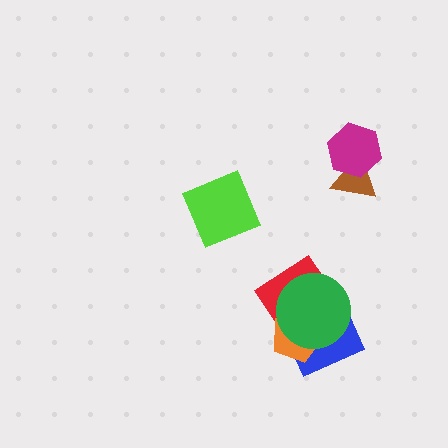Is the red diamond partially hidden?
Yes, it is partially covered by another shape.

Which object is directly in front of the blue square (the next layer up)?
The orange pentagon is directly in front of the blue square.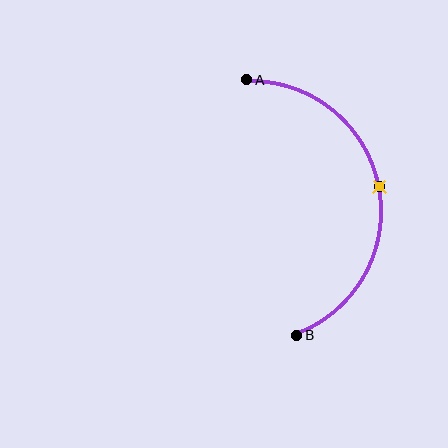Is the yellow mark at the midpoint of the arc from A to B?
Yes. The yellow mark lies on the arc at equal arc-length from both A and B — it is the arc midpoint.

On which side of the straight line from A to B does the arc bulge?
The arc bulges to the right of the straight line connecting A and B.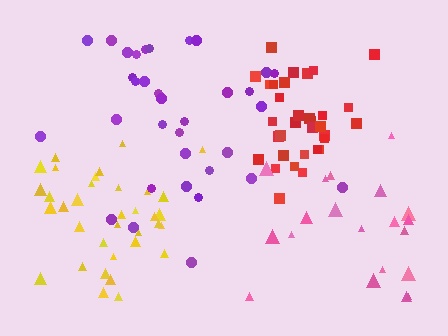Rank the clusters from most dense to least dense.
red, yellow, purple, pink.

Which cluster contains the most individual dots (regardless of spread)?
Yellow (35).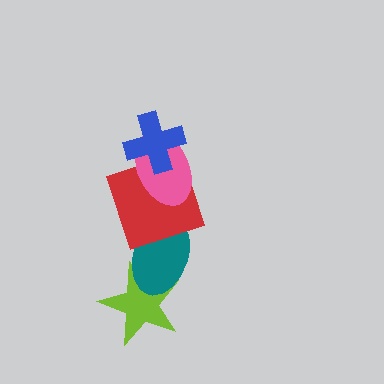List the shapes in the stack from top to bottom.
From top to bottom: the blue cross, the pink ellipse, the red square, the teal ellipse, the lime star.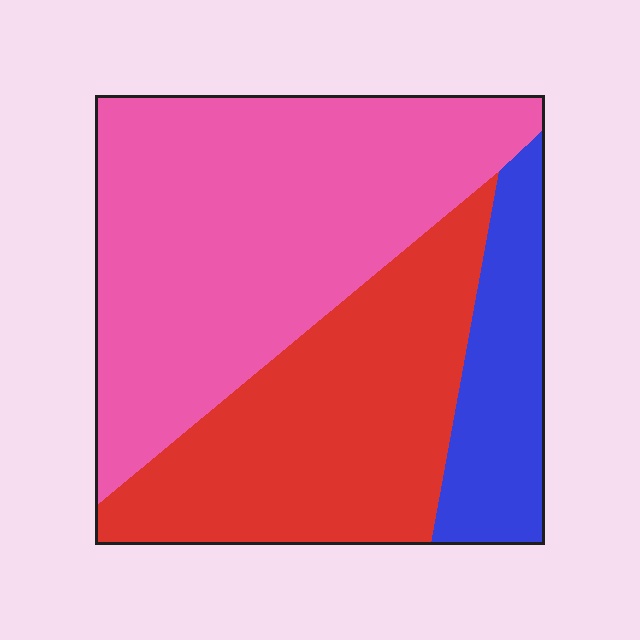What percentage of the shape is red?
Red covers around 35% of the shape.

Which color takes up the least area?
Blue, at roughly 15%.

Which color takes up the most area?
Pink, at roughly 50%.